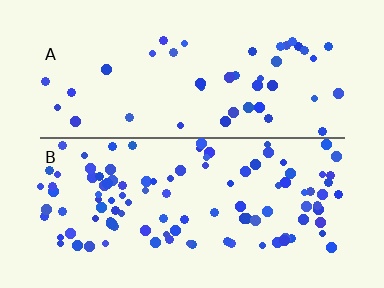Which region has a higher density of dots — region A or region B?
B (the bottom).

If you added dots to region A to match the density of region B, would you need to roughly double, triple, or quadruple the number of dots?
Approximately double.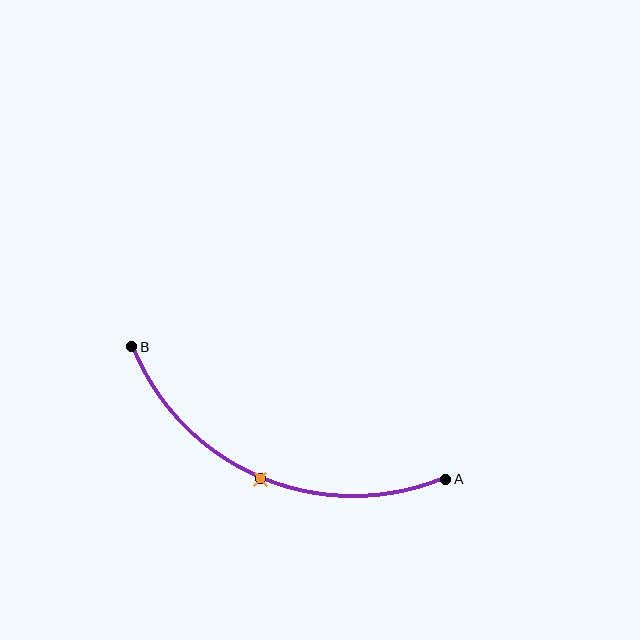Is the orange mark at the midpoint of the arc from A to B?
Yes. The orange mark lies on the arc at equal arc-length from both A and B — it is the arc midpoint.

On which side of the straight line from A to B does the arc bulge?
The arc bulges below the straight line connecting A and B.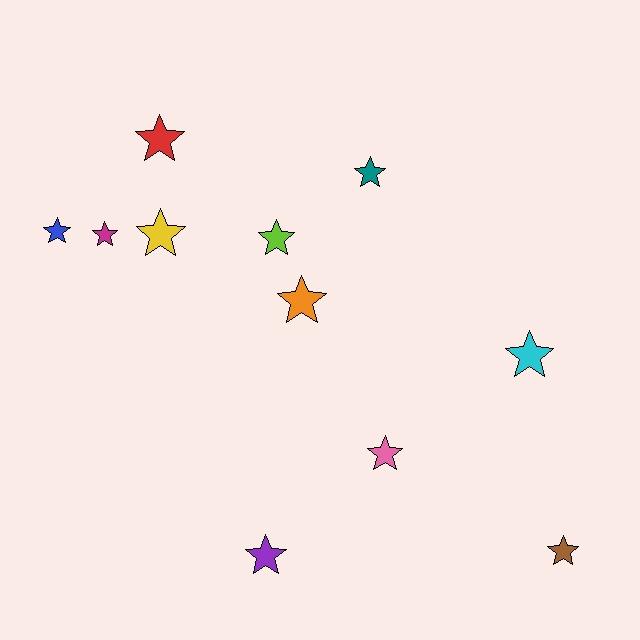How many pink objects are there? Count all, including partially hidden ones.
There is 1 pink object.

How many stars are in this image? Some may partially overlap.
There are 11 stars.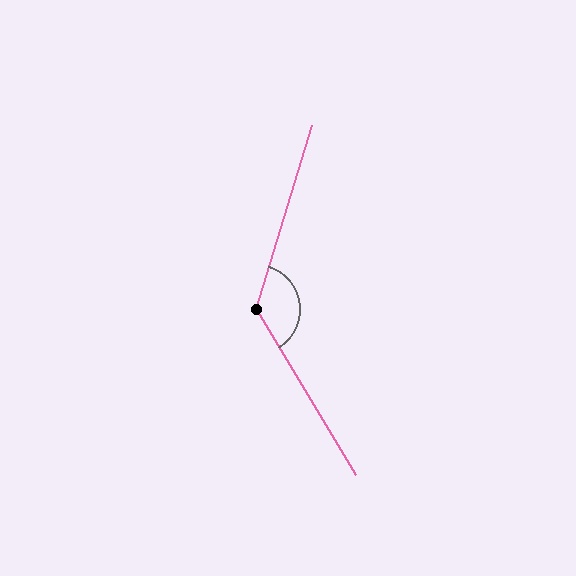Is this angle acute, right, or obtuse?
It is obtuse.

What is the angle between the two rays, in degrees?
Approximately 132 degrees.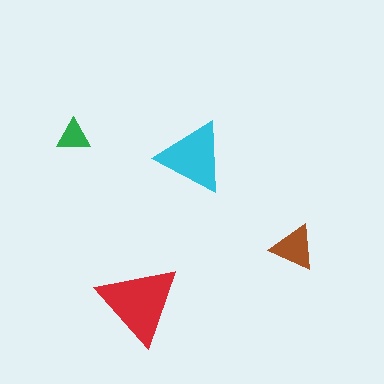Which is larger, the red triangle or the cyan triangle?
The red one.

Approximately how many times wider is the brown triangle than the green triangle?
About 1.5 times wider.